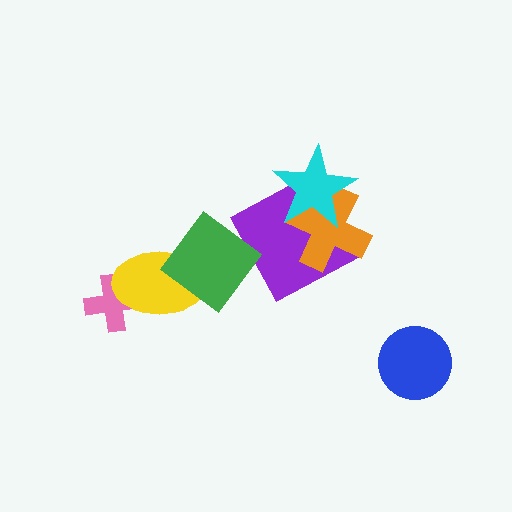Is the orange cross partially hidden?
Yes, it is partially covered by another shape.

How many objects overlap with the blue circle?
0 objects overlap with the blue circle.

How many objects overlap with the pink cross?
1 object overlaps with the pink cross.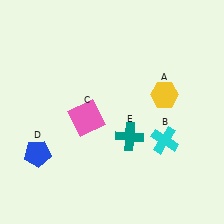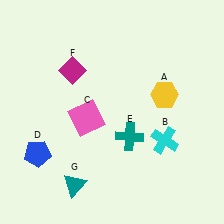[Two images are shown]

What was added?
A magenta diamond (F), a teal triangle (G) were added in Image 2.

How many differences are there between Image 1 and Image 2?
There are 2 differences between the two images.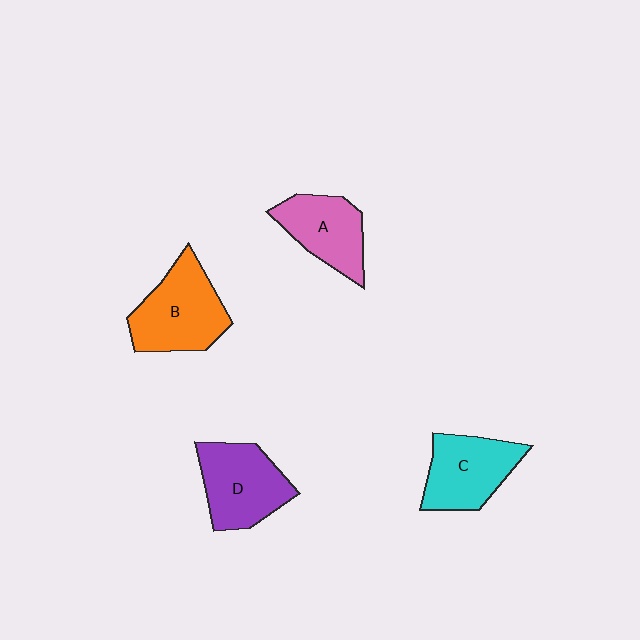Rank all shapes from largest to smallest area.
From largest to smallest: B (orange), D (purple), C (cyan), A (pink).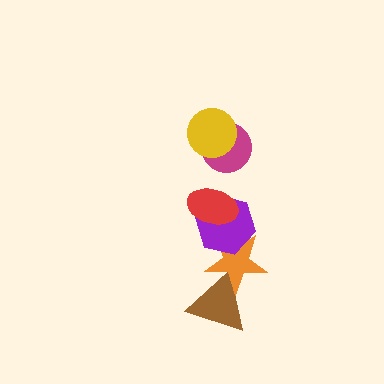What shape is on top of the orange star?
The purple hexagon is on top of the orange star.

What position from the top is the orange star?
The orange star is 5th from the top.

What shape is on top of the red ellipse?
The magenta circle is on top of the red ellipse.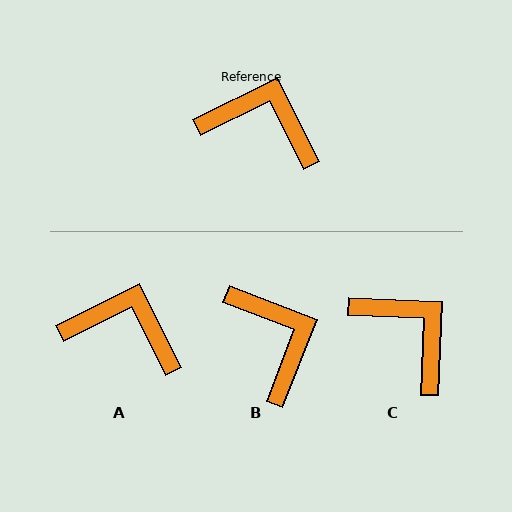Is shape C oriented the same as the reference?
No, it is off by about 29 degrees.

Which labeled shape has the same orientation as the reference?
A.